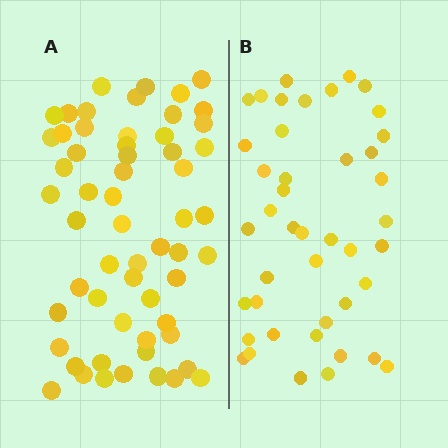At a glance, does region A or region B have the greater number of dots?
Region A (the left region) has more dots.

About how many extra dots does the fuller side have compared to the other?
Region A has approximately 15 more dots than region B.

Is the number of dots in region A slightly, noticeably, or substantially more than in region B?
Region A has noticeably more, but not dramatically so. The ratio is roughly 1.3 to 1.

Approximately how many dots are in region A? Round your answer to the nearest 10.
About 60 dots. (The exact count is 58, which rounds to 60.)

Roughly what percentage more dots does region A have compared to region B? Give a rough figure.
About 35% more.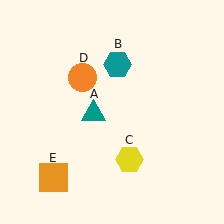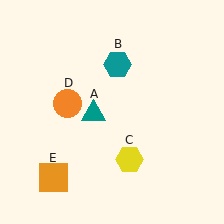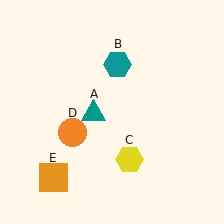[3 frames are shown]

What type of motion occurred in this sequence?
The orange circle (object D) rotated counterclockwise around the center of the scene.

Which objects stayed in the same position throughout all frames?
Teal triangle (object A) and teal hexagon (object B) and yellow hexagon (object C) and orange square (object E) remained stationary.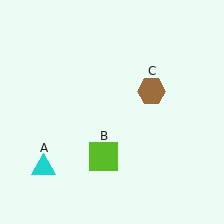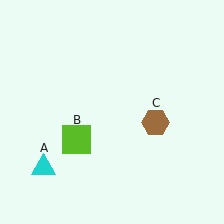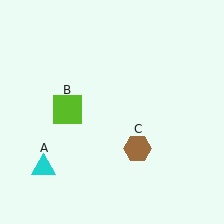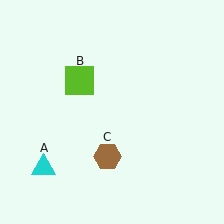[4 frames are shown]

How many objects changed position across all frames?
2 objects changed position: lime square (object B), brown hexagon (object C).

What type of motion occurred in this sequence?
The lime square (object B), brown hexagon (object C) rotated clockwise around the center of the scene.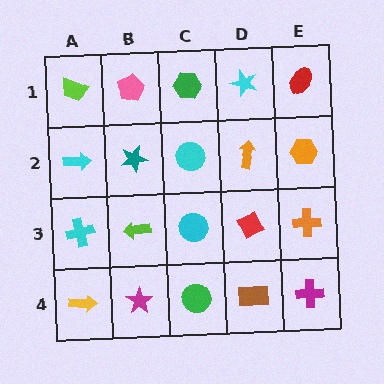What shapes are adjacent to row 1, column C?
A cyan circle (row 2, column C), a pink pentagon (row 1, column B), a cyan star (row 1, column D).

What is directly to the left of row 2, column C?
A teal star.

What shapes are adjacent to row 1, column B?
A teal star (row 2, column B), a lime trapezoid (row 1, column A), a green hexagon (row 1, column C).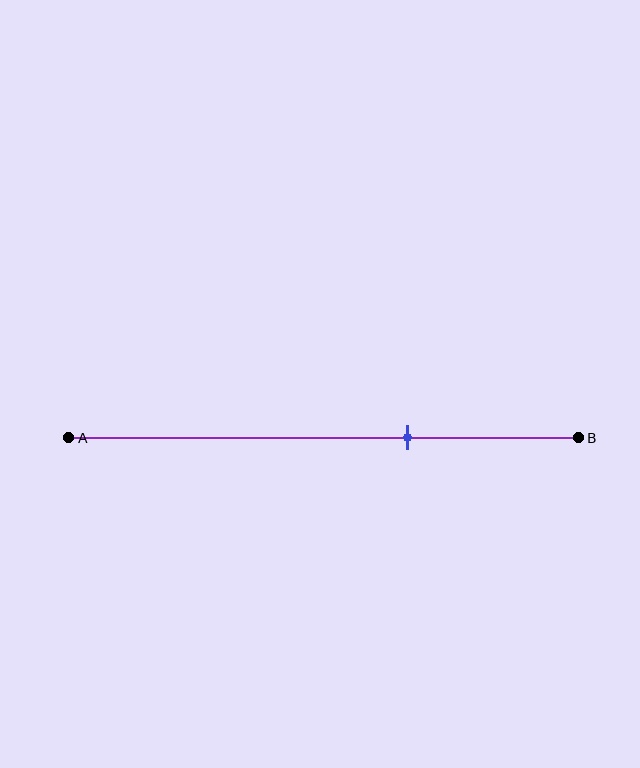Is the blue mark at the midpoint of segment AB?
No, the mark is at about 65% from A, not at the 50% midpoint.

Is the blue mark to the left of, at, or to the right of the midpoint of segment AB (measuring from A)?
The blue mark is to the right of the midpoint of segment AB.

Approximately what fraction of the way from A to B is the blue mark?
The blue mark is approximately 65% of the way from A to B.